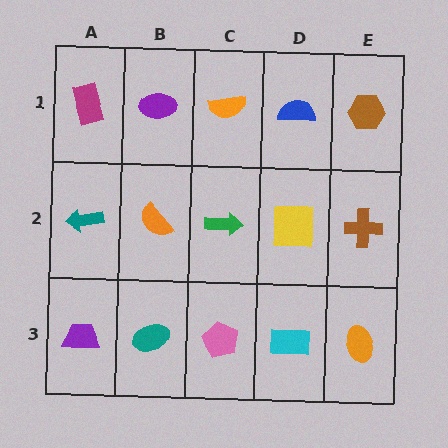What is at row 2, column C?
A green arrow.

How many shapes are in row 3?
5 shapes.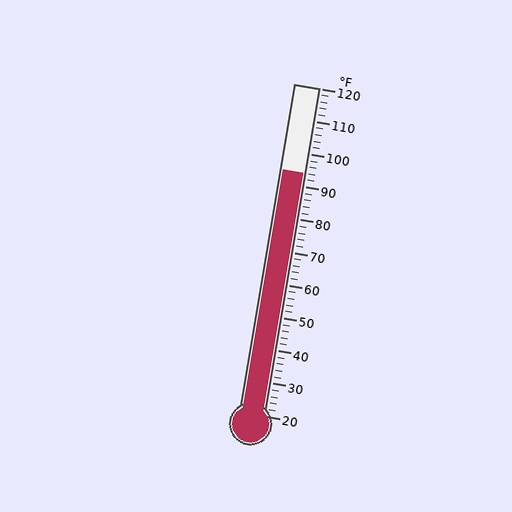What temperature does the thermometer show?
The thermometer shows approximately 94°F.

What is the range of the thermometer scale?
The thermometer scale ranges from 20°F to 120°F.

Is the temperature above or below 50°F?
The temperature is above 50°F.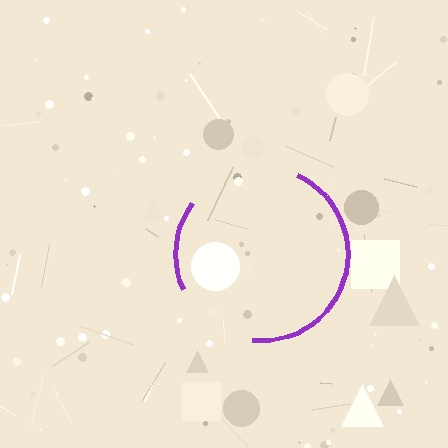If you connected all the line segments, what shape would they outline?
They would outline a circle.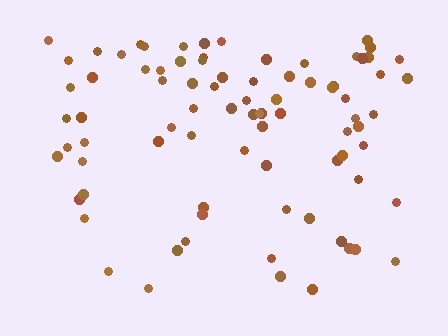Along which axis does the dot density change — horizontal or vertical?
Vertical.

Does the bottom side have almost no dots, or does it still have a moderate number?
Still a moderate number, just noticeably fewer than the top.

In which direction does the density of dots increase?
From bottom to top, with the top side densest.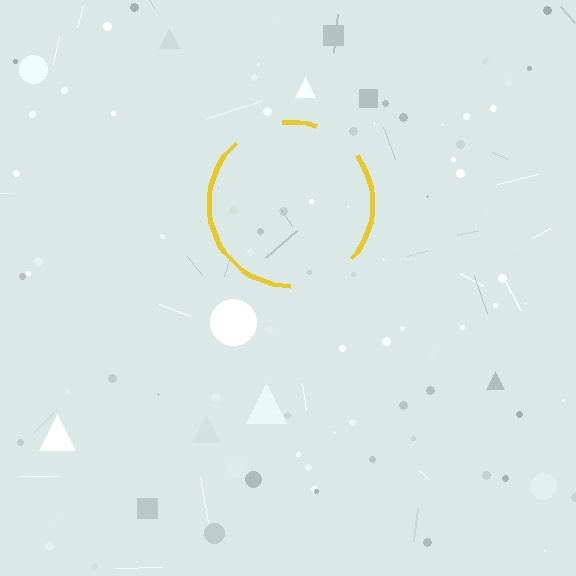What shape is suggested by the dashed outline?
The dashed outline suggests a circle.